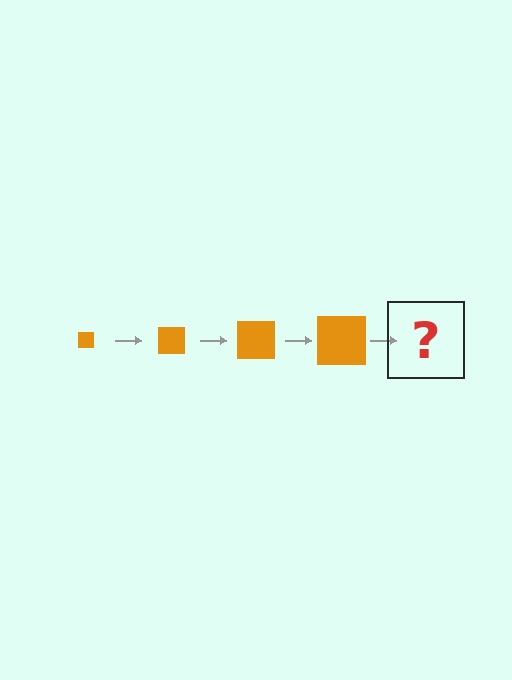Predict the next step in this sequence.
The next step is an orange square, larger than the previous one.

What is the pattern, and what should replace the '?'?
The pattern is that the square gets progressively larger each step. The '?' should be an orange square, larger than the previous one.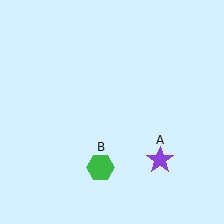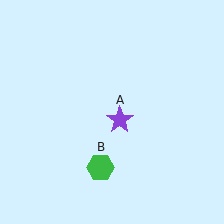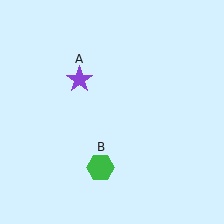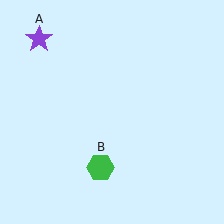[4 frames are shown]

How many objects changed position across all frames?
1 object changed position: purple star (object A).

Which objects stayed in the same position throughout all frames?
Green hexagon (object B) remained stationary.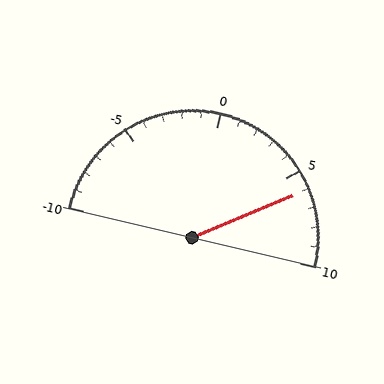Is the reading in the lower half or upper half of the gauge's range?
The reading is in the upper half of the range (-10 to 10).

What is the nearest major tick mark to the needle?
The nearest major tick mark is 5.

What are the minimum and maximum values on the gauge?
The gauge ranges from -10 to 10.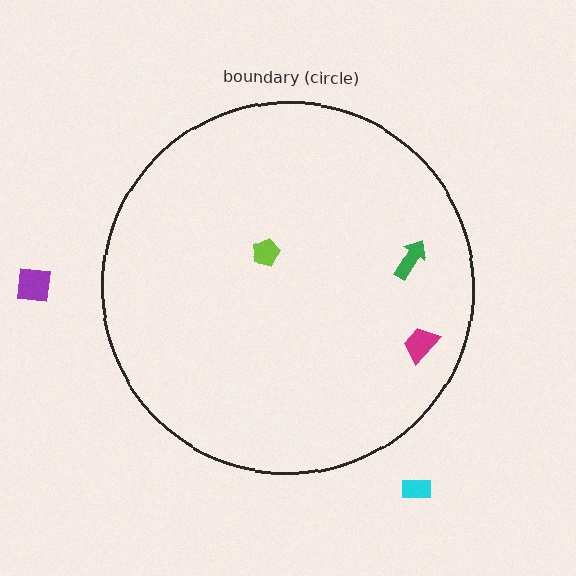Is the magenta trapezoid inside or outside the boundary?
Inside.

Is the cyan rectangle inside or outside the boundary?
Outside.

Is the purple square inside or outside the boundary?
Outside.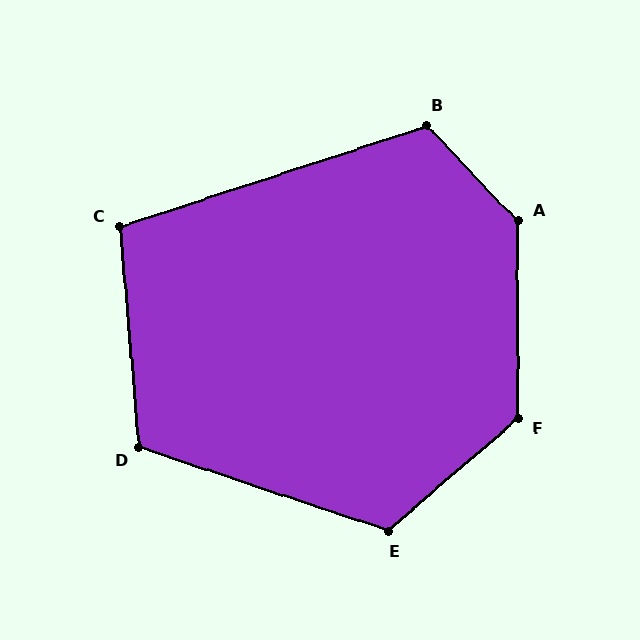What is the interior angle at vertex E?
Approximately 121 degrees (obtuse).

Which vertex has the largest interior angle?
A, at approximately 136 degrees.